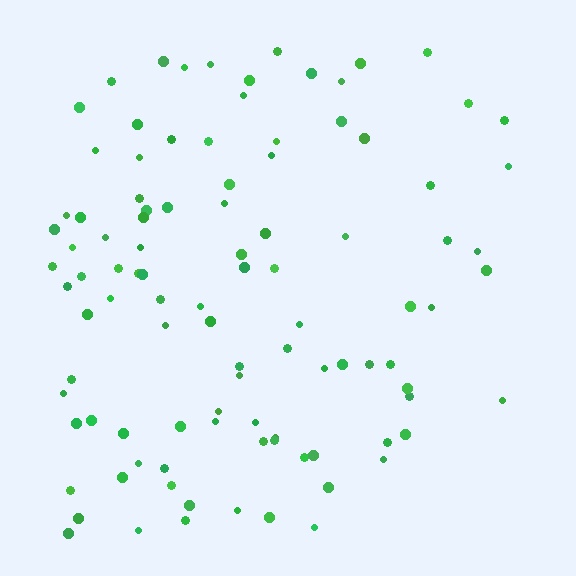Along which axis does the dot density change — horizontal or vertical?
Horizontal.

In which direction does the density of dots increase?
From right to left, with the left side densest.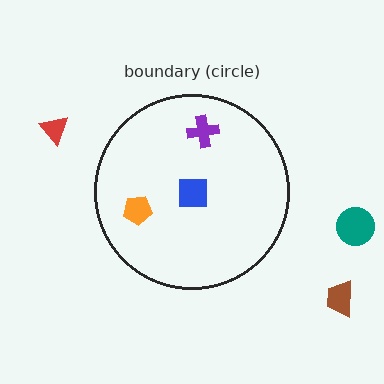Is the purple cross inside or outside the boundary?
Inside.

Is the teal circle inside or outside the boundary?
Outside.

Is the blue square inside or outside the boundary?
Inside.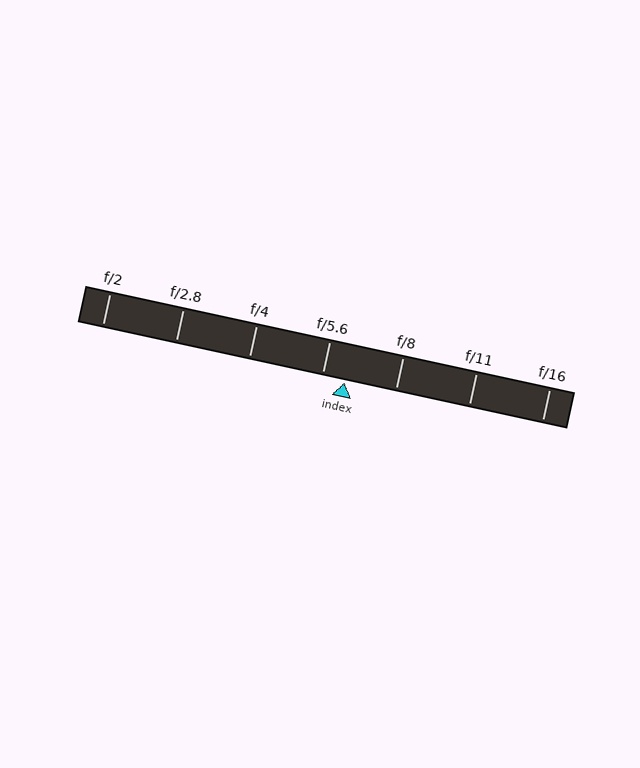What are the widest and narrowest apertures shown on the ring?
The widest aperture shown is f/2 and the narrowest is f/16.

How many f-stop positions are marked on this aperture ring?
There are 7 f-stop positions marked.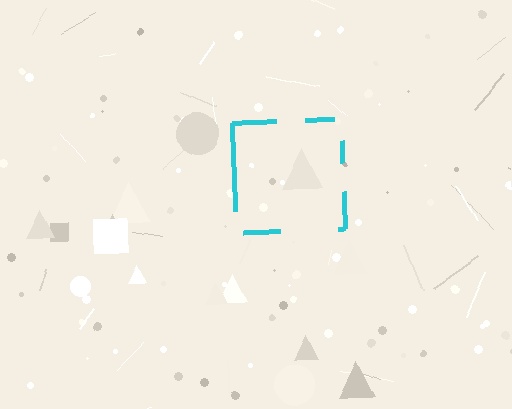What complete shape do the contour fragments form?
The contour fragments form a square.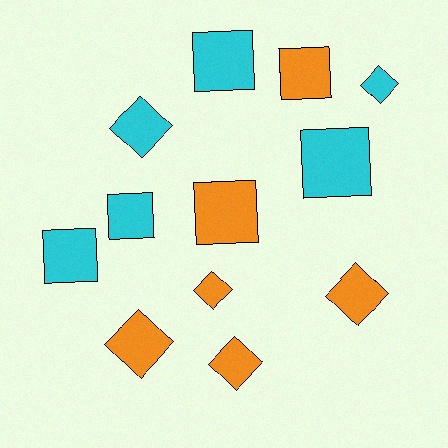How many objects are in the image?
There are 12 objects.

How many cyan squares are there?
There are 4 cyan squares.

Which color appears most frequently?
Orange, with 6 objects.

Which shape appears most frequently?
Diamond, with 6 objects.